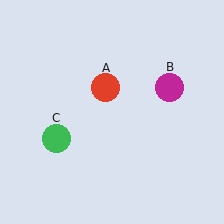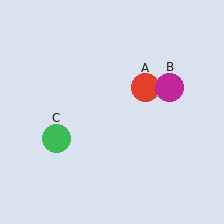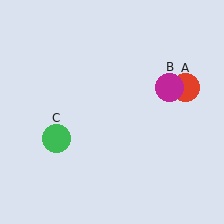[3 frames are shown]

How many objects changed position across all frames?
1 object changed position: red circle (object A).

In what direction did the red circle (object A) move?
The red circle (object A) moved right.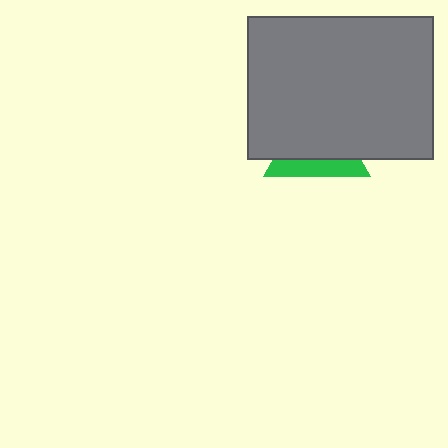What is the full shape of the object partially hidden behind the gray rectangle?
The partially hidden object is a green triangle.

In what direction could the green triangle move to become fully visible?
The green triangle could move down. That would shift it out from behind the gray rectangle entirely.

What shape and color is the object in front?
The object in front is a gray rectangle.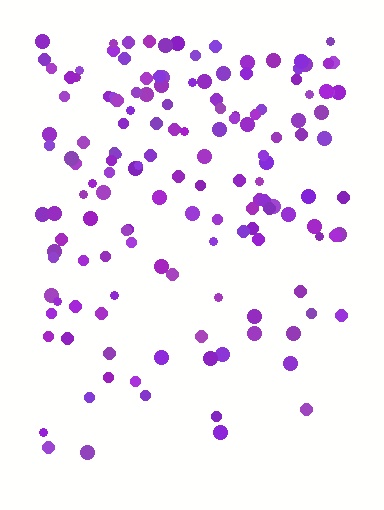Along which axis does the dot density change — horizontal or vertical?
Vertical.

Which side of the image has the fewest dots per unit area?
The bottom.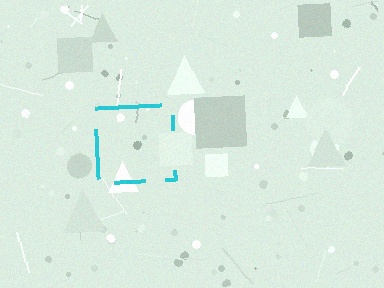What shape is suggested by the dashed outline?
The dashed outline suggests a square.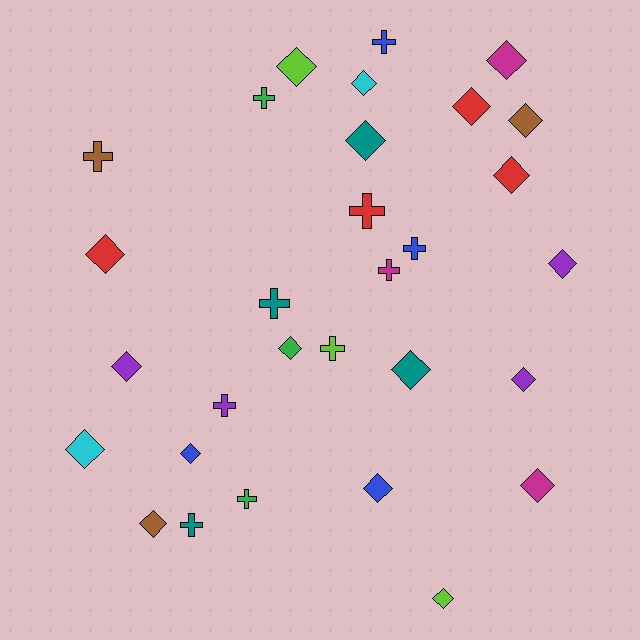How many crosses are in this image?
There are 11 crosses.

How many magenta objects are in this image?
There are 3 magenta objects.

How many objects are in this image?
There are 30 objects.